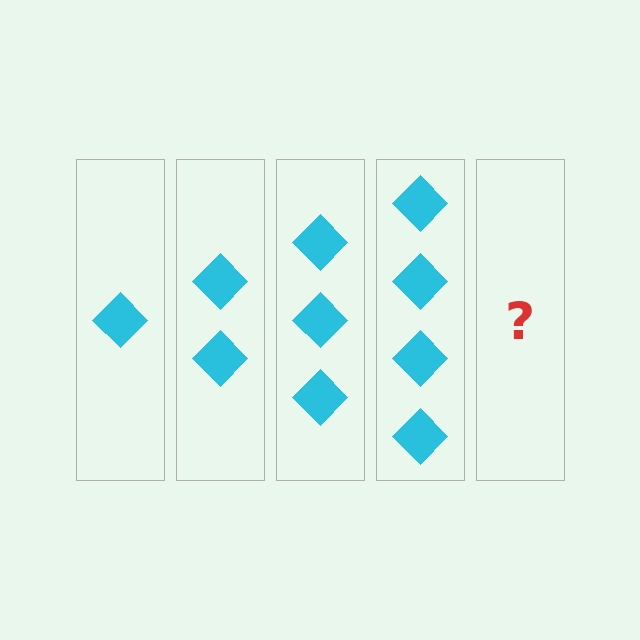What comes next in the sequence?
The next element should be 5 diamonds.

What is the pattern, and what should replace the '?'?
The pattern is that each step adds one more diamond. The '?' should be 5 diamonds.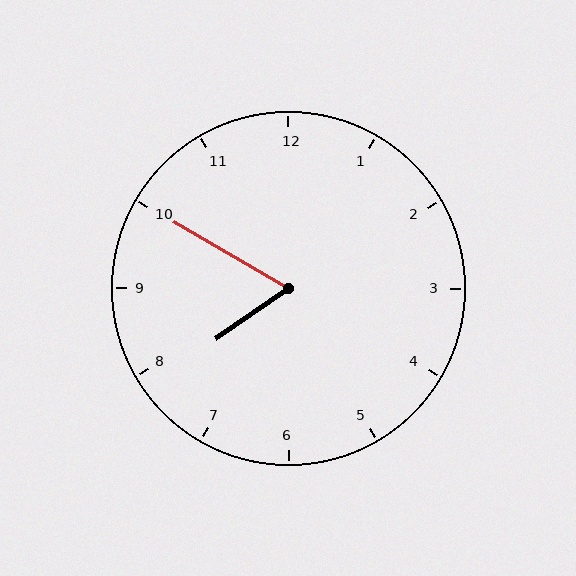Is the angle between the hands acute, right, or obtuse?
It is acute.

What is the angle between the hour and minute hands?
Approximately 65 degrees.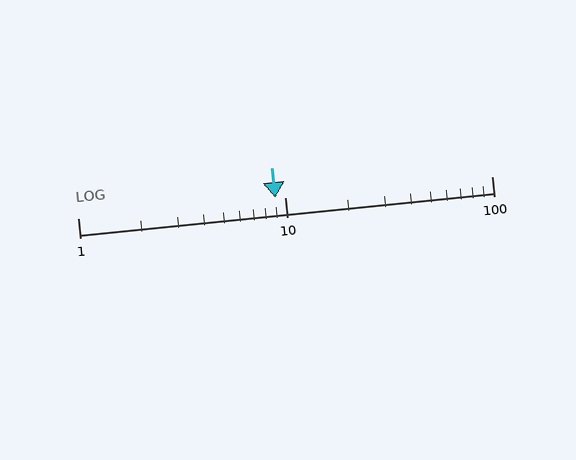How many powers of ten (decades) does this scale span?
The scale spans 2 decades, from 1 to 100.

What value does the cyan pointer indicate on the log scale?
The pointer indicates approximately 9.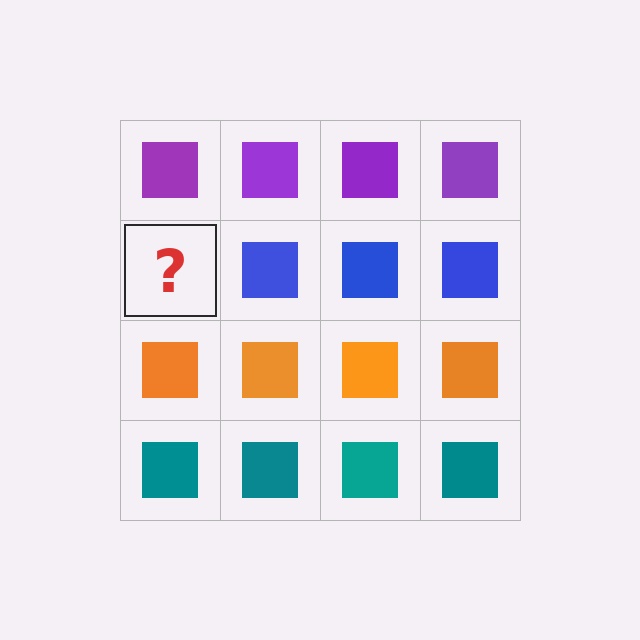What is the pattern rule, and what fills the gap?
The rule is that each row has a consistent color. The gap should be filled with a blue square.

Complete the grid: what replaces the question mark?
The question mark should be replaced with a blue square.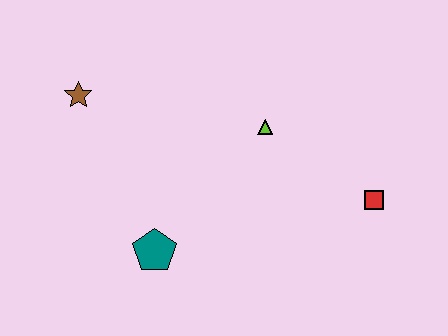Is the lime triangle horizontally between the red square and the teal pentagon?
Yes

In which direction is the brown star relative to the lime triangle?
The brown star is to the left of the lime triangle.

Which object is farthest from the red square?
The brown star is farthest from the red square.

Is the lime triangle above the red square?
Yes